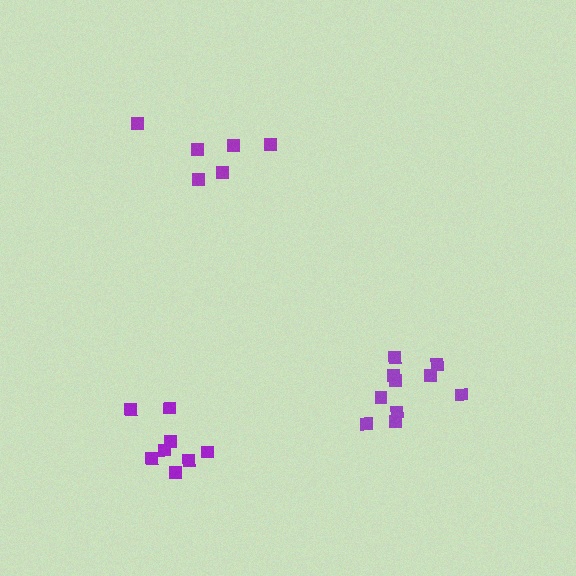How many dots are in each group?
Group 1: 6 dots, Group 2: 10 dots, Group 3: 8 dots (24 total).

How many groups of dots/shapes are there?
There are 3 groups.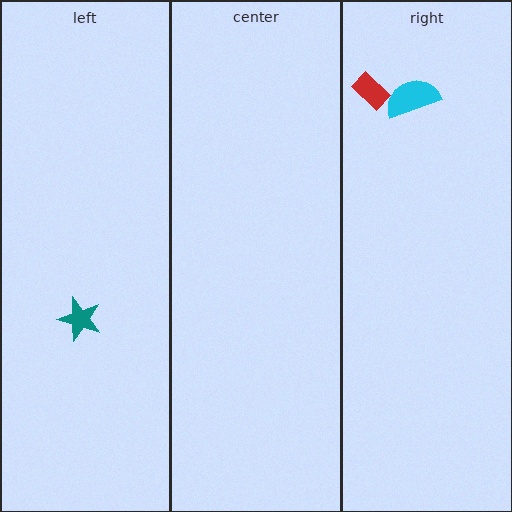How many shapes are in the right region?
2.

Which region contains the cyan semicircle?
The right region.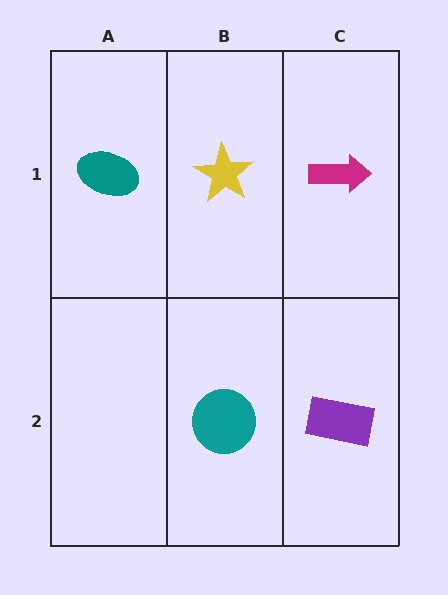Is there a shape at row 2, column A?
No, that cell is empty.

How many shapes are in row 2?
2 shapes.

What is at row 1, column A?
A teal ellipse.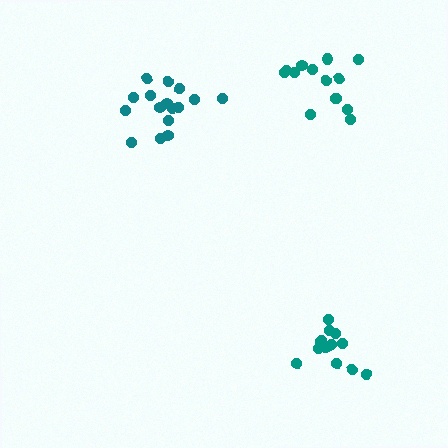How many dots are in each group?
Group 1: 14 dots, Group 2: 16 dots, Group 3: 14 dots (44 total).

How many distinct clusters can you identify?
There are 3 distinct clusters.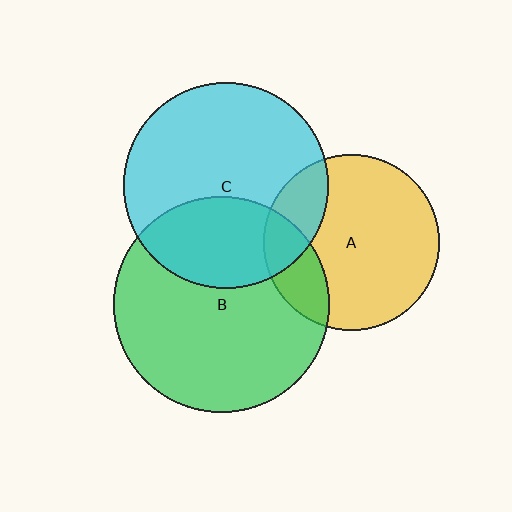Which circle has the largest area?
Circle B (green).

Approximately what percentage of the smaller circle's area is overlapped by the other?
Approximately 20%.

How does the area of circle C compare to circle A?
Approximately 1.4 times.